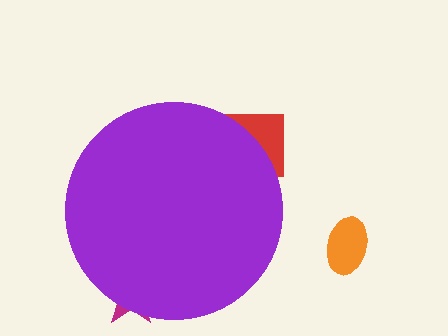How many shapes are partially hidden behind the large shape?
2 shapes are partially hidden.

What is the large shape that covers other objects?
A purple circle.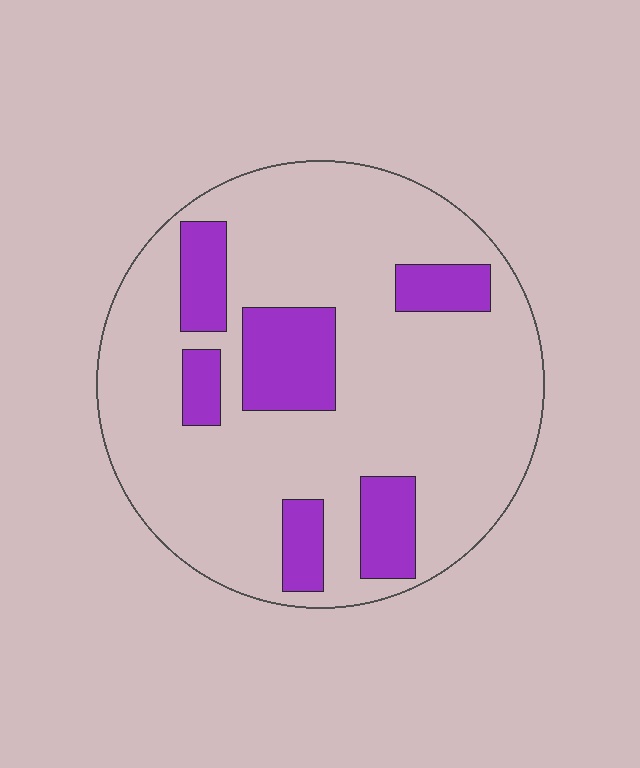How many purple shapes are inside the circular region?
6.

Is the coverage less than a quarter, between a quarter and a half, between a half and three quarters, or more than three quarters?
Less than a quarter.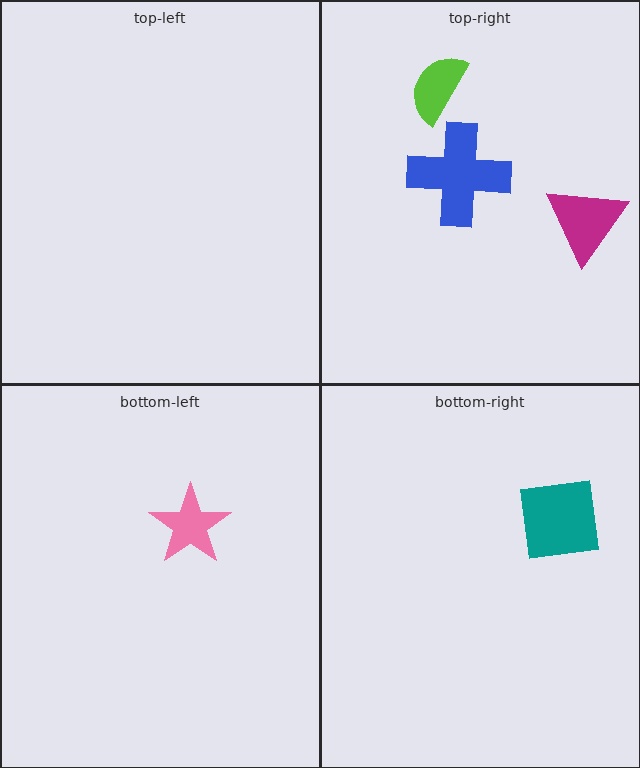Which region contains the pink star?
The bottom-left region.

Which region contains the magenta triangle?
The top-right region.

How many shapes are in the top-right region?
3.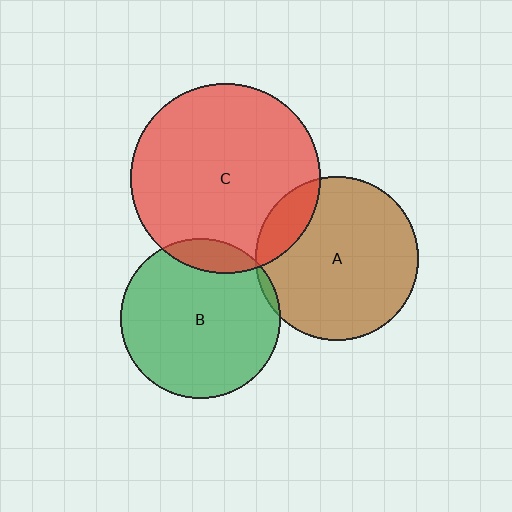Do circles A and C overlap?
Yes.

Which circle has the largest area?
Circle C (red).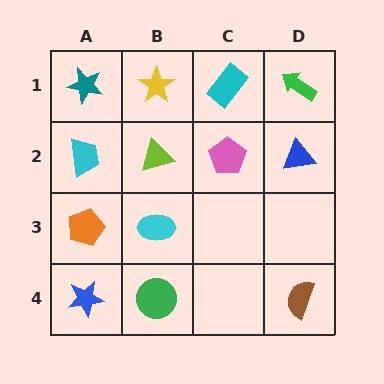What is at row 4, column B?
A green circle.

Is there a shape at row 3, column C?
No, that cell is empty.